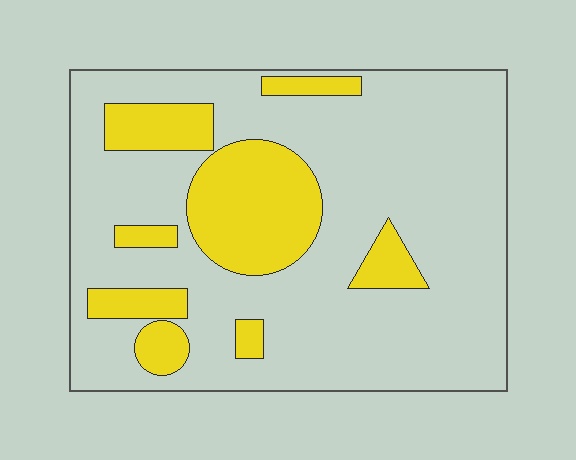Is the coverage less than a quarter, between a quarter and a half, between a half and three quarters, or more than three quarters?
Less than a quarter.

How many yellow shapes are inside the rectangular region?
8.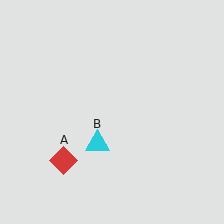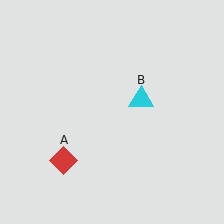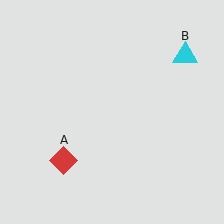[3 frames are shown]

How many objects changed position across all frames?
1 object changed position: cyan triangle (object B).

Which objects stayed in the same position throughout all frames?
Red diamond (object A) remained stationary.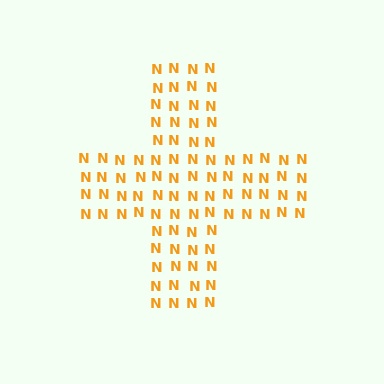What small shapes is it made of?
It is made of small letter N's.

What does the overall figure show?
The overall figure shows a cross.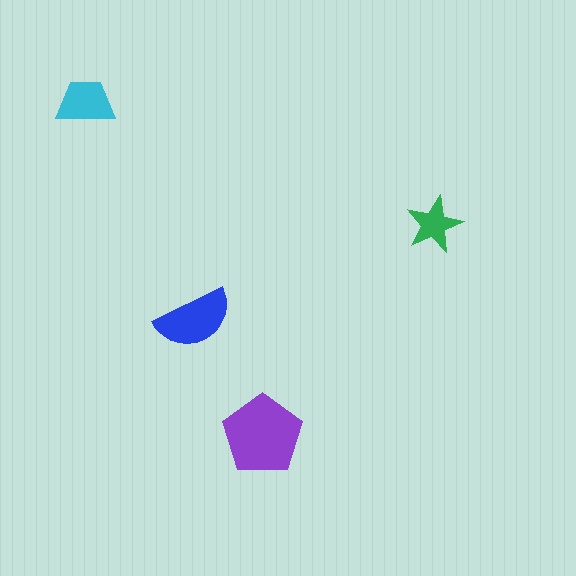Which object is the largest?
The purple pentagon.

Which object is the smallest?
The green star.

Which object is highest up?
The cyan trapezoid is topmost.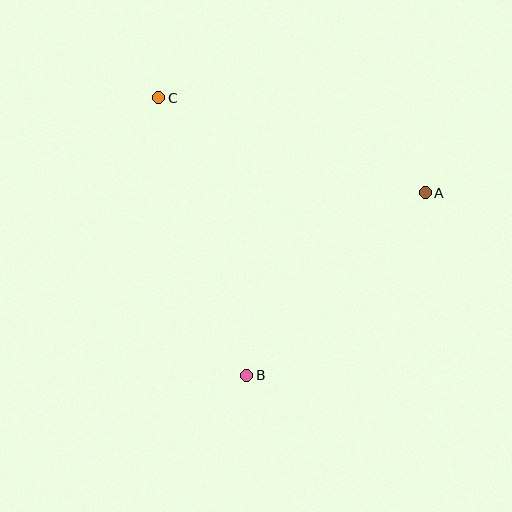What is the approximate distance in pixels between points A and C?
The distance between A and C is approximately 283 pixels.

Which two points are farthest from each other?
Points B and C are farthest from each other.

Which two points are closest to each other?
Points A and B are closest to each other.